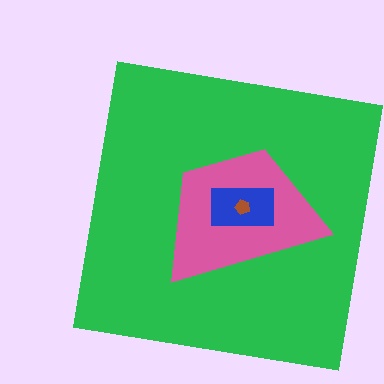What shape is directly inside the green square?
The pink trapezoid.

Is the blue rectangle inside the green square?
Yes.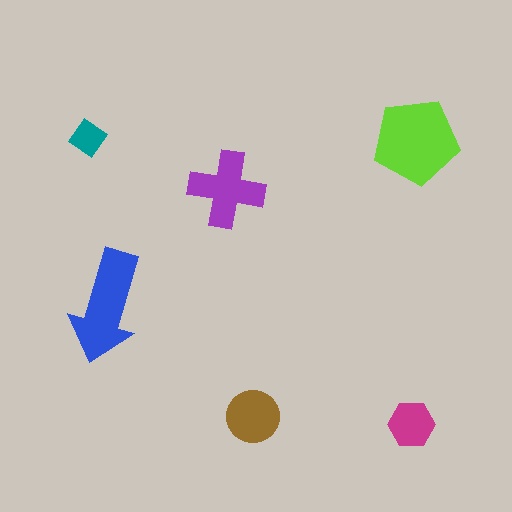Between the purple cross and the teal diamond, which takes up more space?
The purple cross.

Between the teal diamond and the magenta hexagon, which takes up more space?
The magenta hexagon.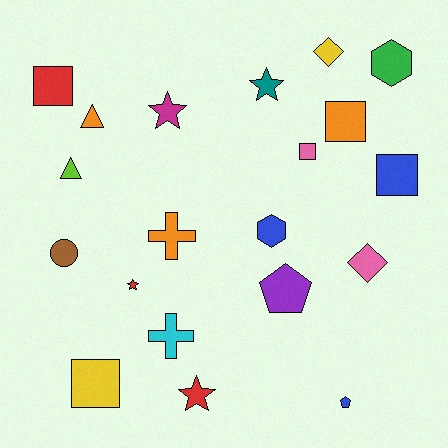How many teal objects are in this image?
There is 1 teal object.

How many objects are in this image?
There are 20 objects.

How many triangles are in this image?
There are 2 triangles.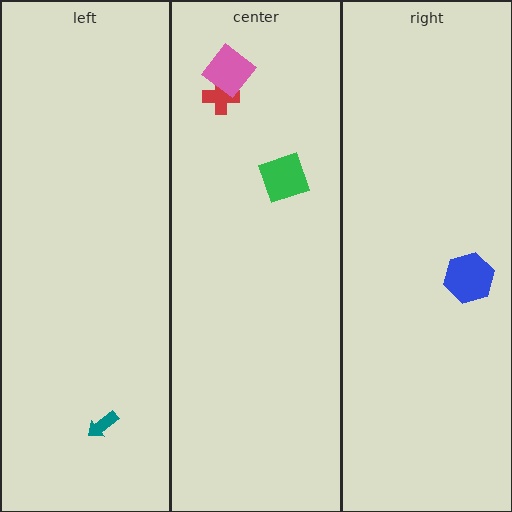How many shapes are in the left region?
1.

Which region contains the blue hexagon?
The right region.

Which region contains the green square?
The center region.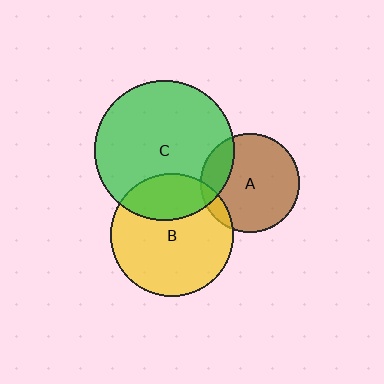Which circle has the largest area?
Circle C (green).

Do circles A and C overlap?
Yes.